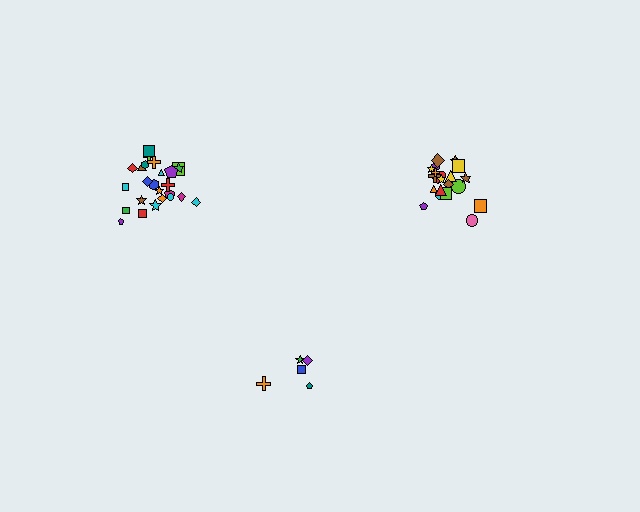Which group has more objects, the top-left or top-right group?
The top-left group.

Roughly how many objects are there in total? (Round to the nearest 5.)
Roughly 50 objects in total.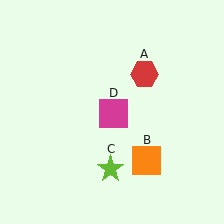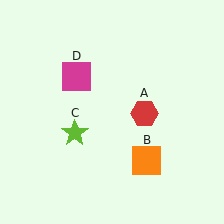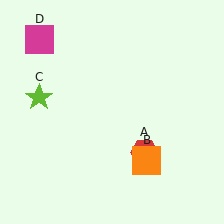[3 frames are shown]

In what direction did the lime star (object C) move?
The lime star (object C) moved up and to the left.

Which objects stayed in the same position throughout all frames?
Orange square (object B) remained stationary.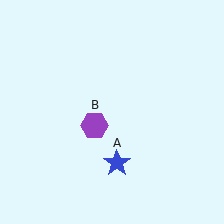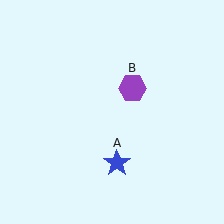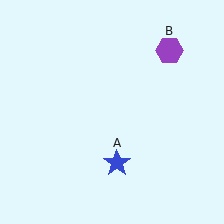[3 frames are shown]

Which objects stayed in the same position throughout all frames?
Blue star (object A) remained stationary.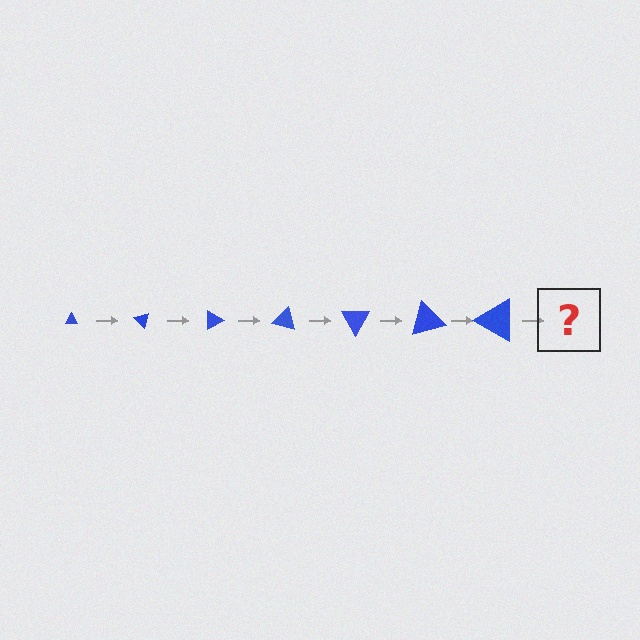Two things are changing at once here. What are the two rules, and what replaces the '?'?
The two rules are that the triangle grows larger each step and it rotates 45 degrees each step. The '?' should be a triangle, larger than the previous one and rotated 315 degrees from the start.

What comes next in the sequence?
The next element should be a triangle, larger than the previous one and rotated 315 degrees from the start.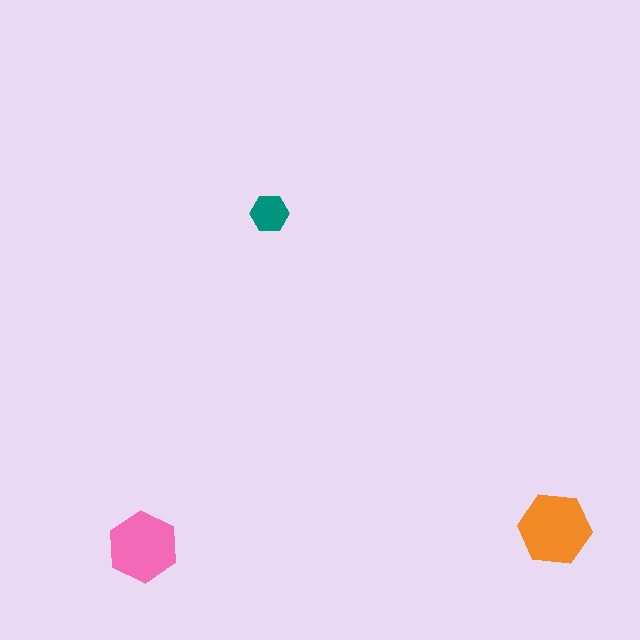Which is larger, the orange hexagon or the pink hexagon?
The orange one.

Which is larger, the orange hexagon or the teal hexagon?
The orange one.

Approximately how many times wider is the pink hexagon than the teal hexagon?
About 2 times wider.